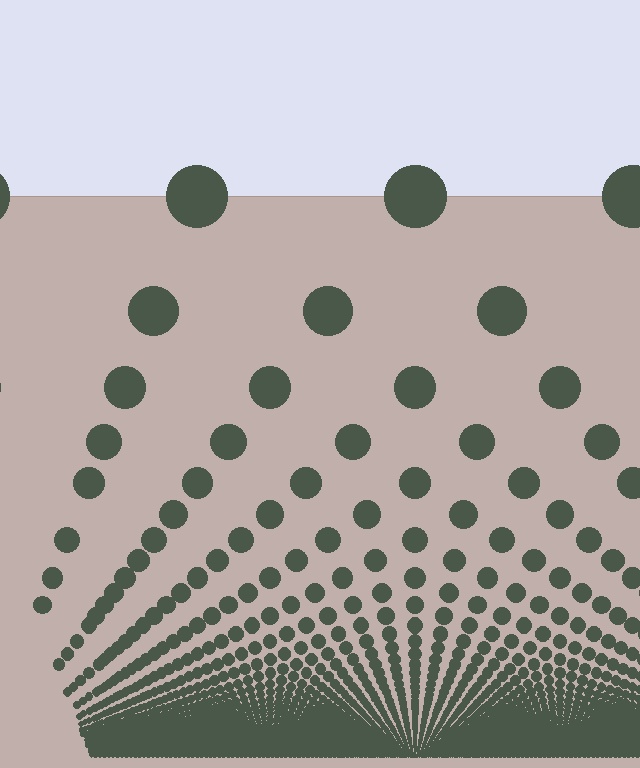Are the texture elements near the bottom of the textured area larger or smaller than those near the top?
Smaller. The gradient is inverted — elements near the bottom are smaller and denser.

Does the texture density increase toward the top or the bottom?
Density increases toward the bottom.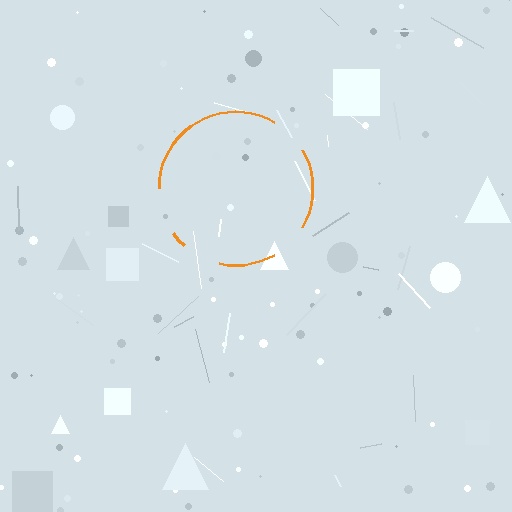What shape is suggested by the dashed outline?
The dashed outline suggests a circle.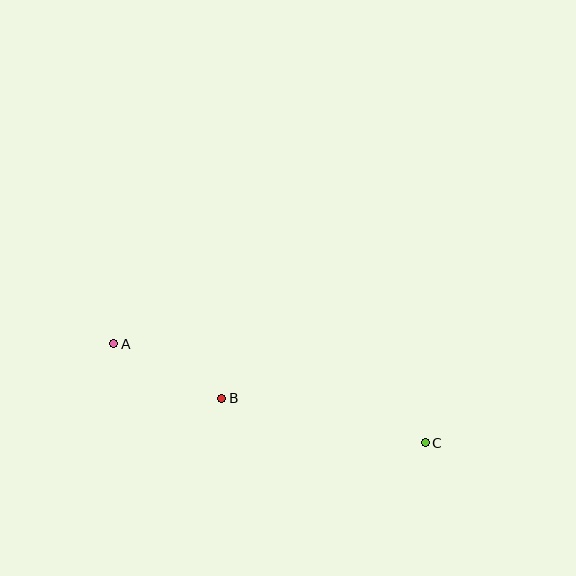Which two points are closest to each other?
Points A and B are closest to each other.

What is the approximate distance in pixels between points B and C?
The distance between B and C is approximately 208 pixels.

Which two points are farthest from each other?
Points A and C are farthest from each other.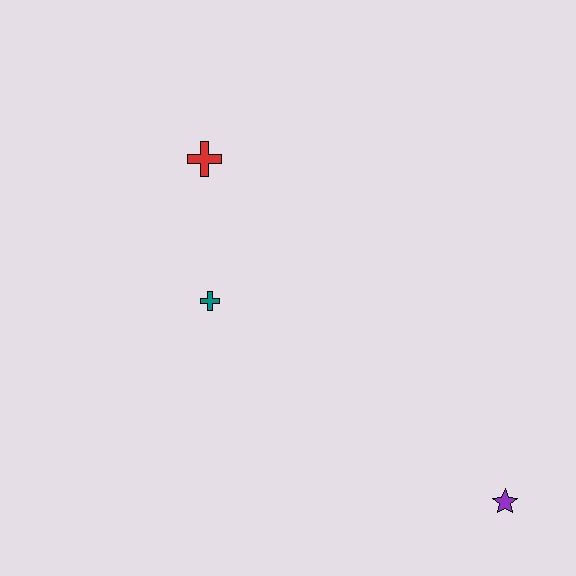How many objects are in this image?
There are 3 objects.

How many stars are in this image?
There is 1 star.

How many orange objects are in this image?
There are no orange objects.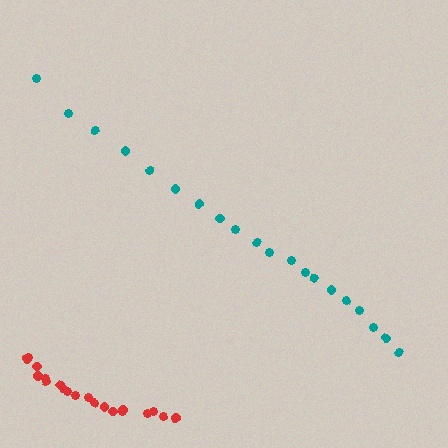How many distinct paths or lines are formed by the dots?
There are 2 distinct paths.